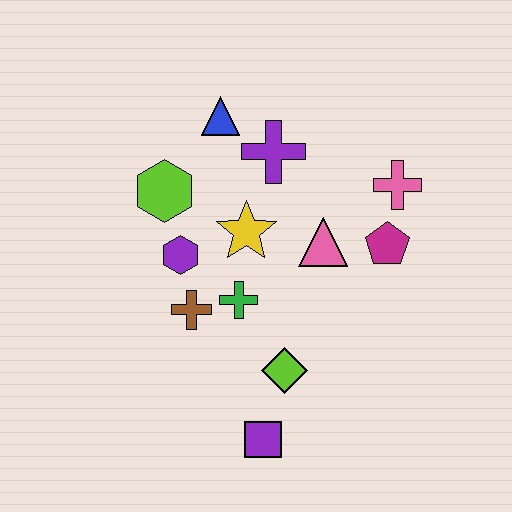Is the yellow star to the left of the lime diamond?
Yes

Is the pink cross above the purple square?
Yes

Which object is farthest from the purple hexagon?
The pink cross is farthest from the purple hexagon.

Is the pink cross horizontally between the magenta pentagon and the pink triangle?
No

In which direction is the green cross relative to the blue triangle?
The green cross is below the blue triangle.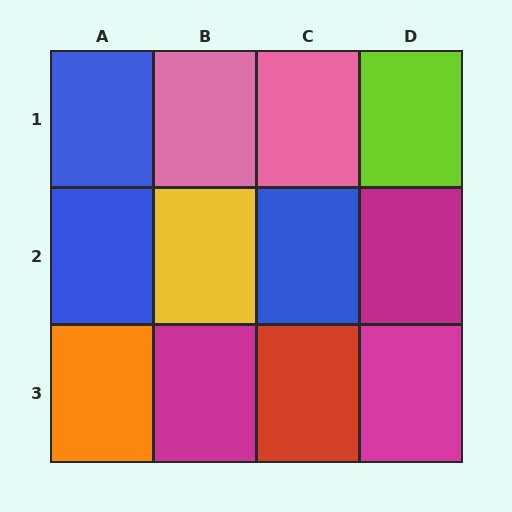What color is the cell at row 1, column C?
Pink.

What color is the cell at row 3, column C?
Red.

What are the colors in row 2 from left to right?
Blue, yellow, blue, magenta.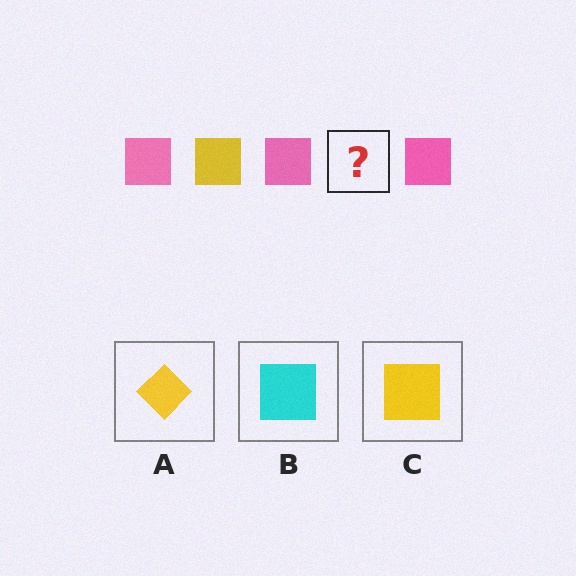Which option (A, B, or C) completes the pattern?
C.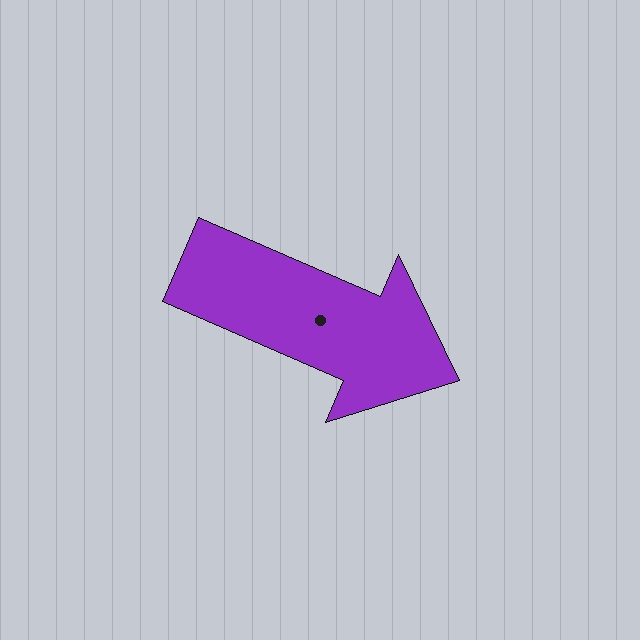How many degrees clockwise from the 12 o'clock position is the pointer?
Approximately 113 degrees.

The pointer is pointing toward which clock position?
Roughly 4 o'clock.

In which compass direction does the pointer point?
Southeast.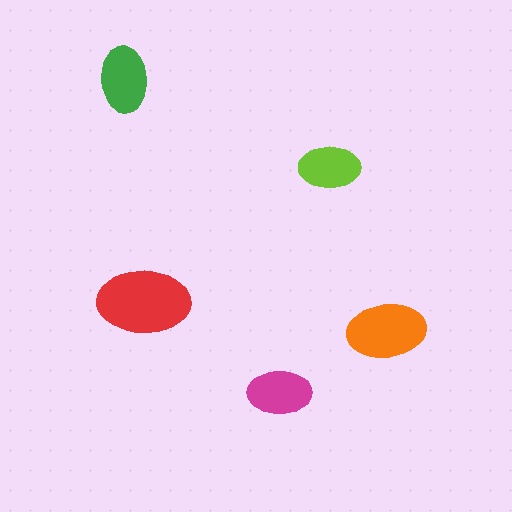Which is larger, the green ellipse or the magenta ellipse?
The green one.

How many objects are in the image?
There are 5 objects in the image.